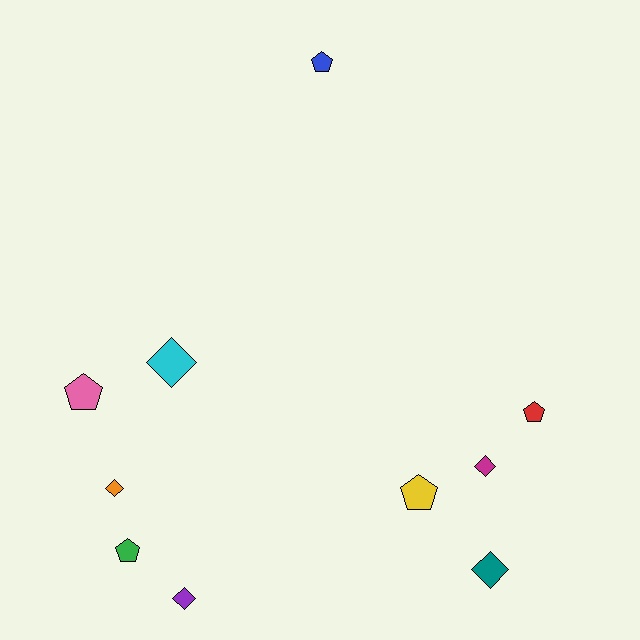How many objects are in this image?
There are 10 objects.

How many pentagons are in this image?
There are 5 pentagons.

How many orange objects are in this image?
There is 1 orange object.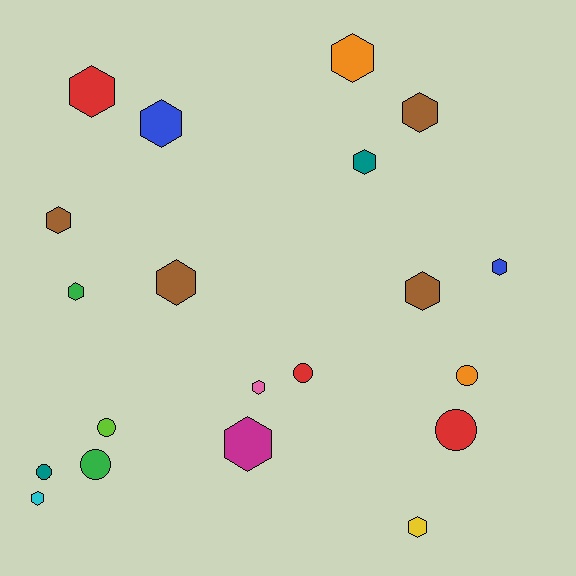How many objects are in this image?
There are 20 objects.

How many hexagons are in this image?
There are 14 hexagons.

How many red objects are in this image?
There are 3 red objects.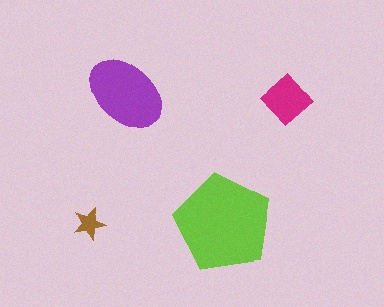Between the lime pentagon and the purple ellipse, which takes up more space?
The lime pentagon.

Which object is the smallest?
The brown star.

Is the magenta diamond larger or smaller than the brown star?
Larger.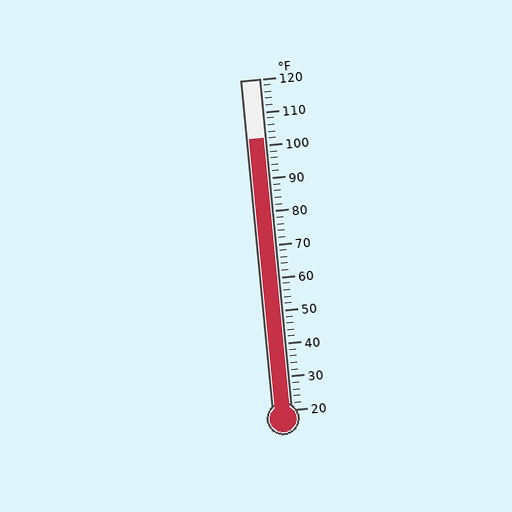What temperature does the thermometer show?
The thermometer shows approximately 102°F.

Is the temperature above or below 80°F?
The temperature is above 80°F.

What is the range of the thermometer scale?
The thermometer scale ranges from 20°F to 120°F.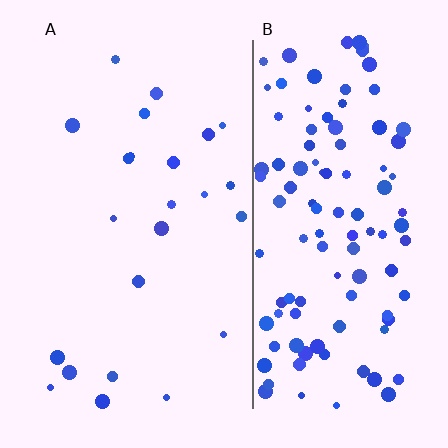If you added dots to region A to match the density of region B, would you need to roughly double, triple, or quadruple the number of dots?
Approximately quadruple.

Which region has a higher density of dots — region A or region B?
B (the right).